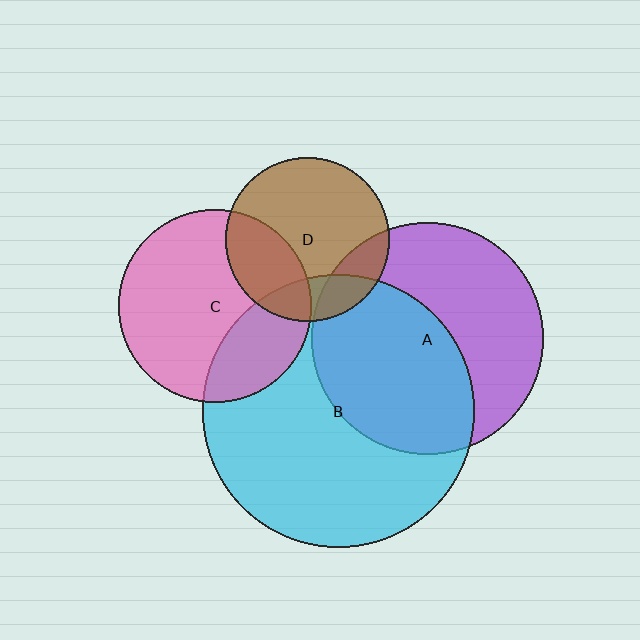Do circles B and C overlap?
Yes.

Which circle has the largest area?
Circle B (cyan).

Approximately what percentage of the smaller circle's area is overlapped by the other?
Approximately 25%.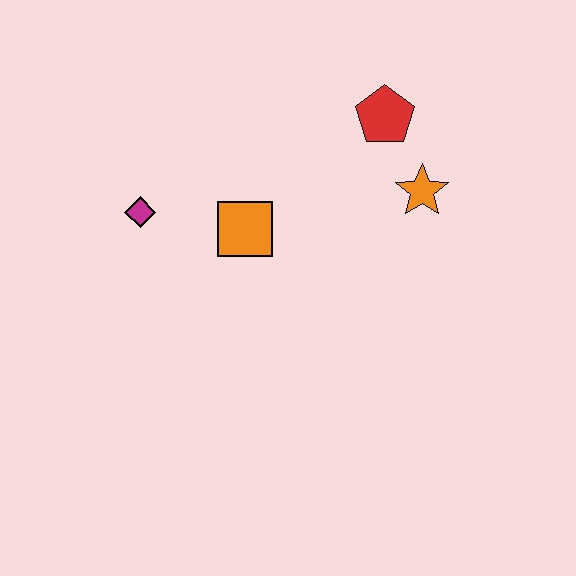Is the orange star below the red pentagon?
Yes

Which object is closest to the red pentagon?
The orange star is closest to the red pentagon.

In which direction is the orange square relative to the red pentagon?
The orange square is to the left of the red pentagon.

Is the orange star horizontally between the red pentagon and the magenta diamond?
No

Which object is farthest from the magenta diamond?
The orange star is farthest from the magenta diamond.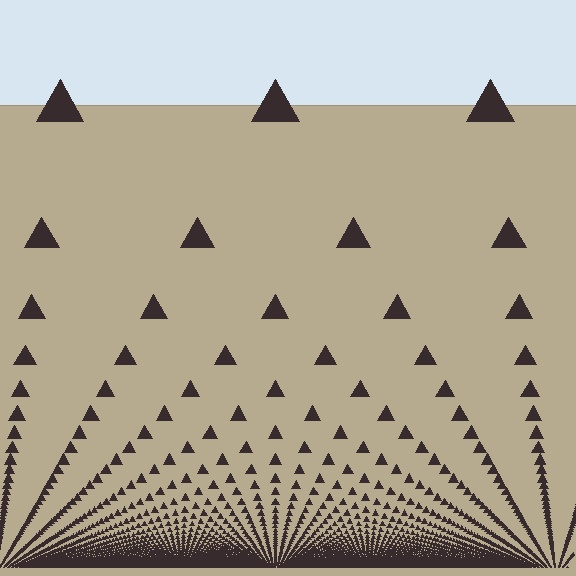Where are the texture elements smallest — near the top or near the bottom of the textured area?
Near the bottom.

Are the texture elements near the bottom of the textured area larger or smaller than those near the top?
Smaller. The gradient is inverted — elements near the bottom are smaller and denser.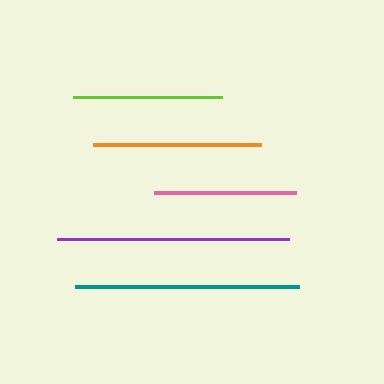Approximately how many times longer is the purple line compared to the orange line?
The purple line is approximately 1.4 times the length of the orange line.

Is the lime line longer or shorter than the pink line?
The lime line is longer than the pink line.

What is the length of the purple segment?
The purple segment is approximately 232 pixels long.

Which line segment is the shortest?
The pink line is the shortest at approximately 141 pixels.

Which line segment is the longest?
The purple line is the longest at approximately 232 pixels.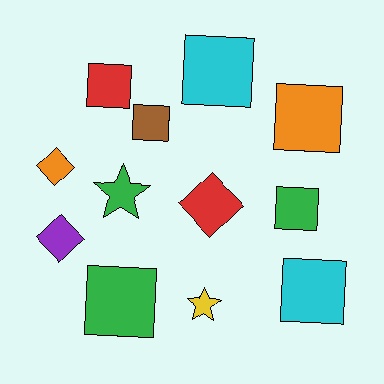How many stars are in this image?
There are 2 stars.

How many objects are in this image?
There are 12 objects.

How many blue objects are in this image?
There are no blue objects.